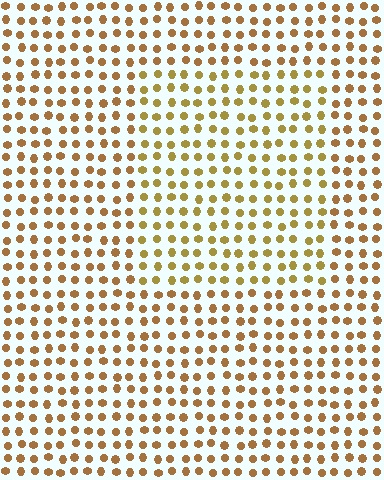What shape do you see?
I see a rectangle.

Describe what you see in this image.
The image is filled with small brown elements in a uniform arrangement. A rectangle-shaped region is visible where the elements are tinted to a slightly different hue, forming a subtle color boundary.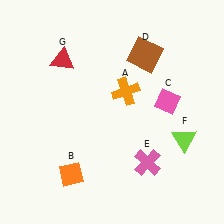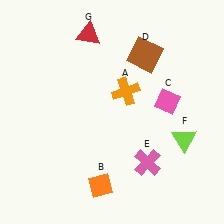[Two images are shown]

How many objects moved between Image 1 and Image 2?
2 objects moved between the two images.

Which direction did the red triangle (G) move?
The red triangle (G) moved right.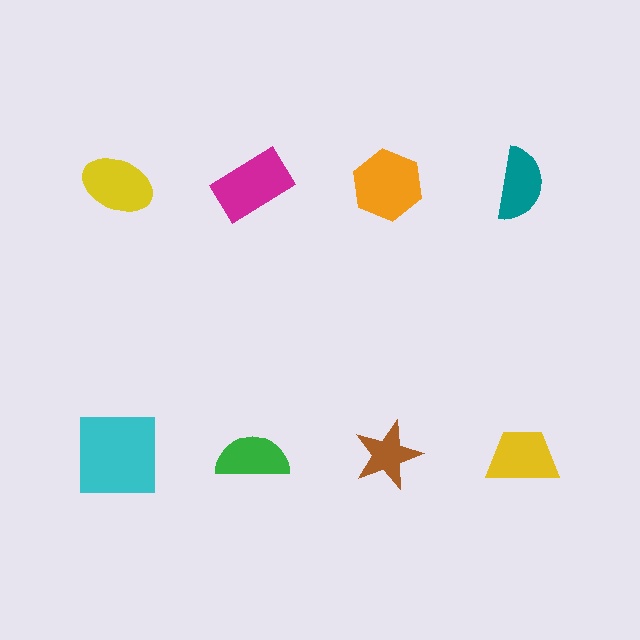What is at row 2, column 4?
A yellow trapezoid.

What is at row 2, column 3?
A brown star.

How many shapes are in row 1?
4 shapes.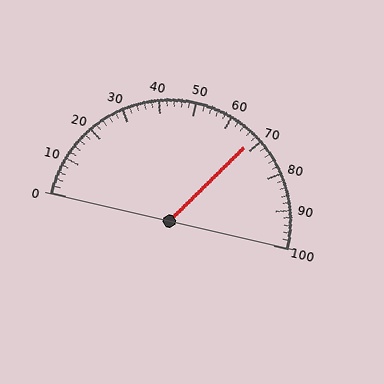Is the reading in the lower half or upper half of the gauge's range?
The reading is in the upper half of the range (0 to 100).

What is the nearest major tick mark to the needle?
The nearest major tick mark is 70.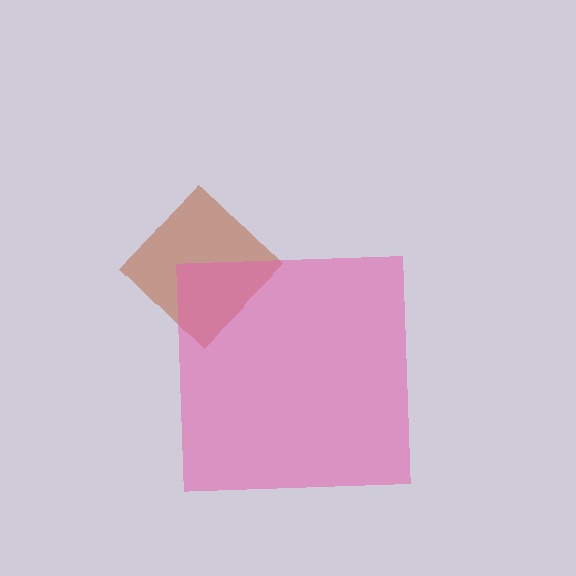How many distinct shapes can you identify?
There are 2 distinct shapes: a brown diamond, a pink square.